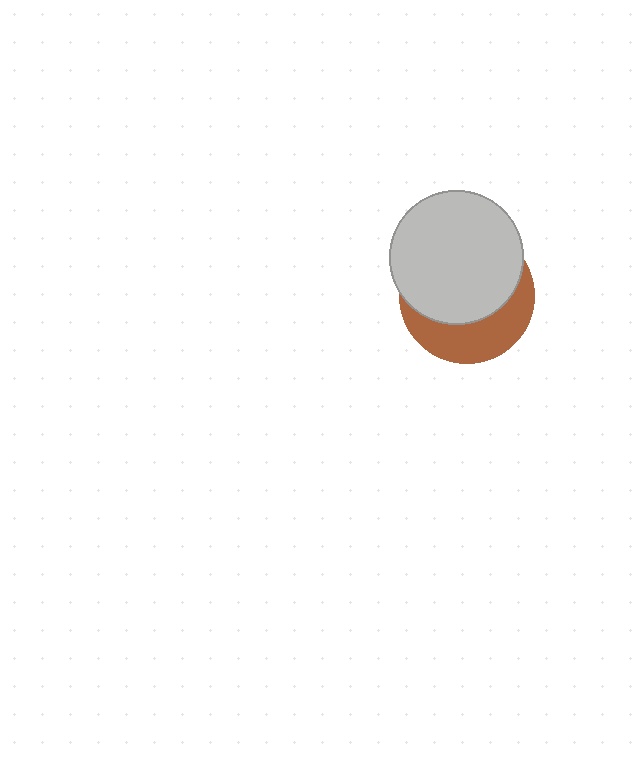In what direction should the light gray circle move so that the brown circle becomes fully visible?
The light gray circle should move up. That is the shortest direction to clear the overlap and leave the brown circle fully visible.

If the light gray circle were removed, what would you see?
You would see the complete brown circle.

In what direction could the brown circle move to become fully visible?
The brown circle could move down. That would shift it out from behind the light gray circle entirely.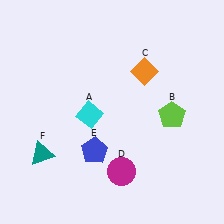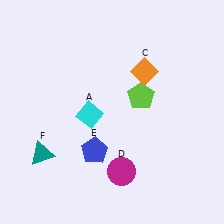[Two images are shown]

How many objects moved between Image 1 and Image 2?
1 object moved between the two images.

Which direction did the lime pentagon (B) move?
The lime pentagon (B) moved left.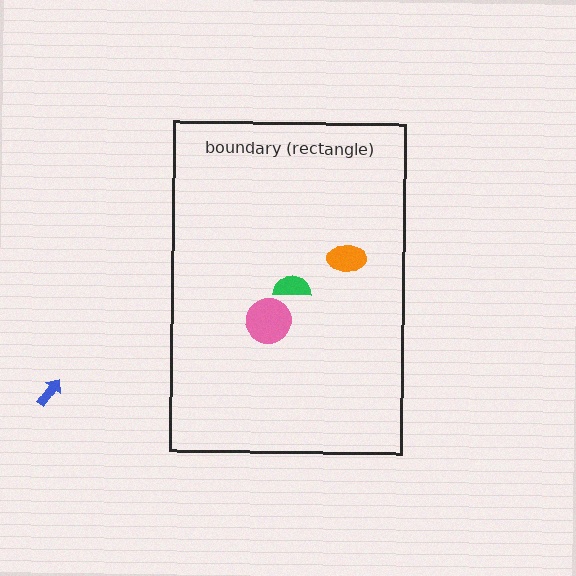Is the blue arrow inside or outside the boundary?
Outside.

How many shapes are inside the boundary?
3 inside, 1 outside.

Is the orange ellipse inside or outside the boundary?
Inside.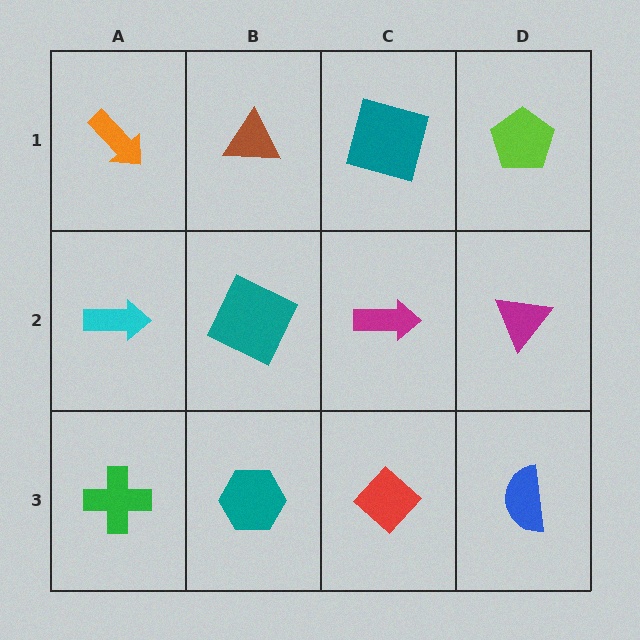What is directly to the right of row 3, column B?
A red diamond.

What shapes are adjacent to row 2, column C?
A teal square (row 1, column C), a red diamond (row 3, column C), a teal square (row 2, column B), a magenta triangle (row 2, column D).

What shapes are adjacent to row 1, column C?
A magenta arrow (row 2, column C), a brown triangle (row 1, column B), a lime pentagon (row 1, column D).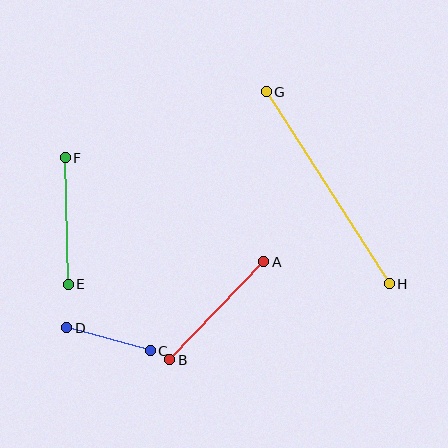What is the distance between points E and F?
The distance is approximately 127 pixels.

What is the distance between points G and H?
The distance is approximately 228 pixels.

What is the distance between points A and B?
The distance is approximately 136 pixels.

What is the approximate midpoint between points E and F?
The midpoint is at approximately (67, 221) pixels.